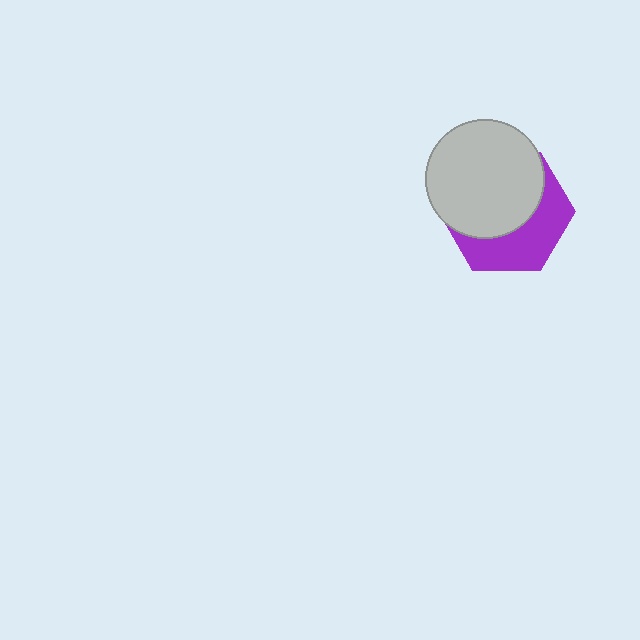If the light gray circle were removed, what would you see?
You would see the complete purple hexagon.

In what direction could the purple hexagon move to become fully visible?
The purple hexagon could move down. That would shift it out from behind the light gray circle entirely.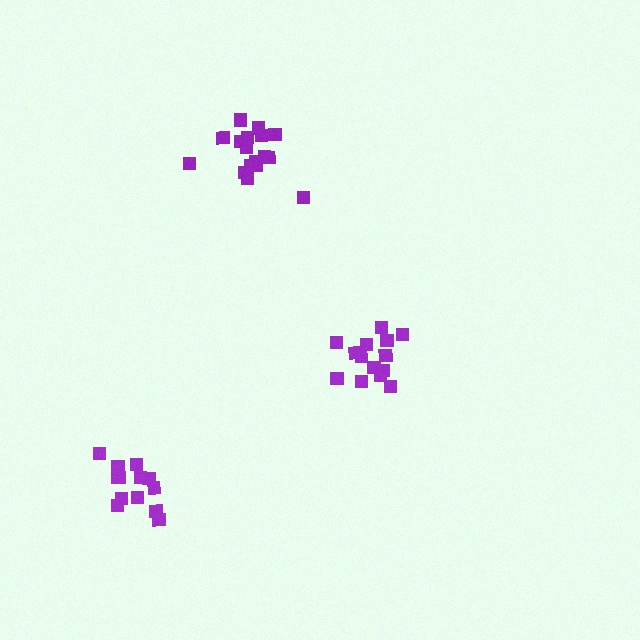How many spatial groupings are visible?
There are 3 spatial groupings.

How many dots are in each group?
Group 1: 17 dots, Group 2: 14 dots, Group 3: 13 dots (44 total).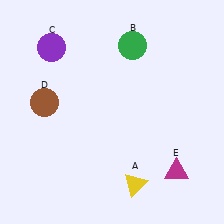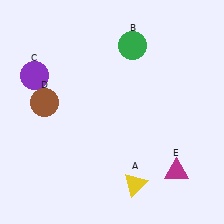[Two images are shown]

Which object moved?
The purple circle (C) moved down.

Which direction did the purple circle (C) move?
The purple circle (C) moved down.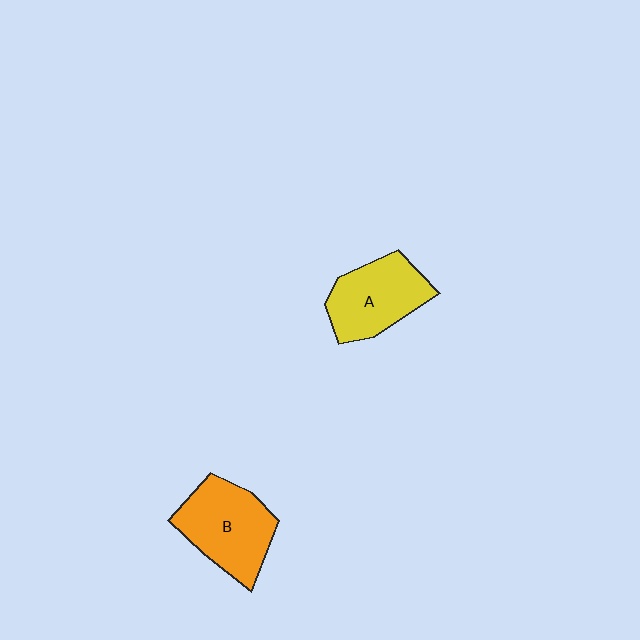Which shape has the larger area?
Shape B (orange).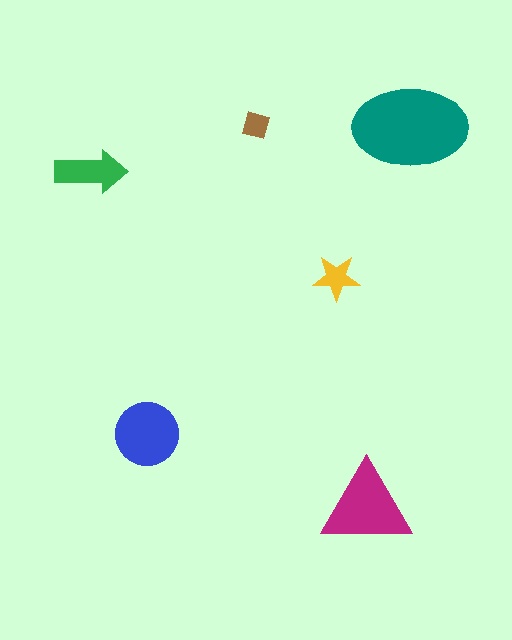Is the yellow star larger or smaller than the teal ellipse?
Smaller.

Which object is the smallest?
The brown square.